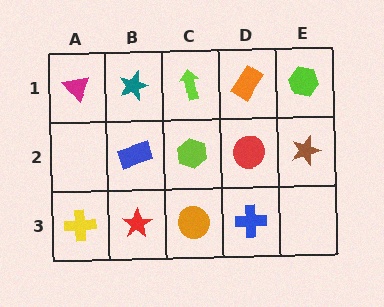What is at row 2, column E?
A brown star.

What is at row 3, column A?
A yellow cross.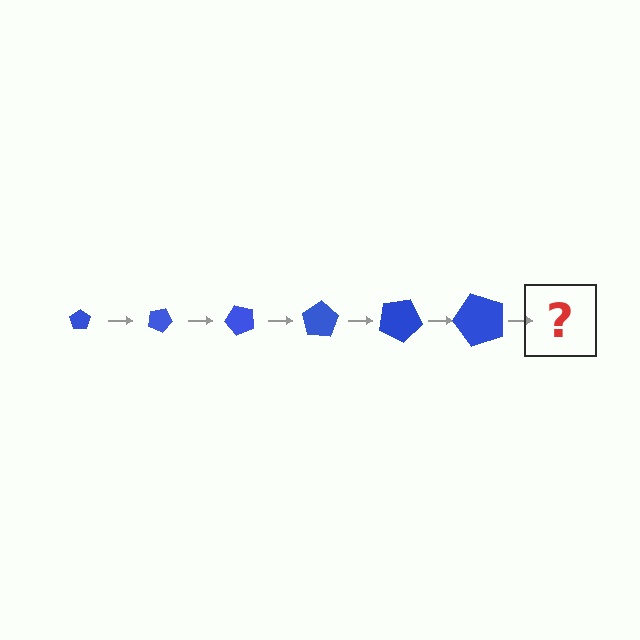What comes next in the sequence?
The next element should be a pentagon, larger than the previous one and rotated 150 degrees from the start.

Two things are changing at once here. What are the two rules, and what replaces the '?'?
The two rules are that the pentagon grows larger each step and it rotates 25 degrees each step. The '?' should be a pentagon, larger than the previous one and rotated 150 degrees from the start.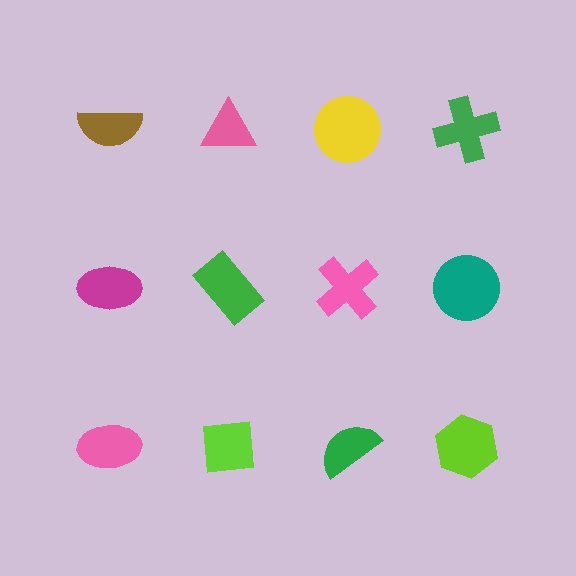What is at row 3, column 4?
A lime hexagon.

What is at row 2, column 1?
A magenta ellipse.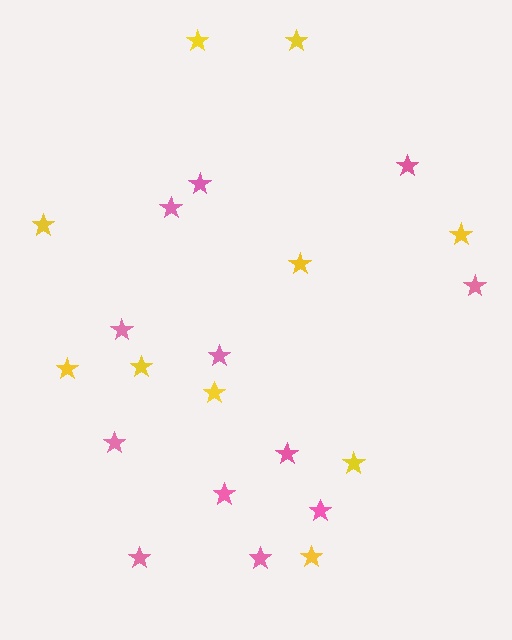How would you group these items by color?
There are 2 groups: one group of pink stars (12) and one group of yellow stars (10).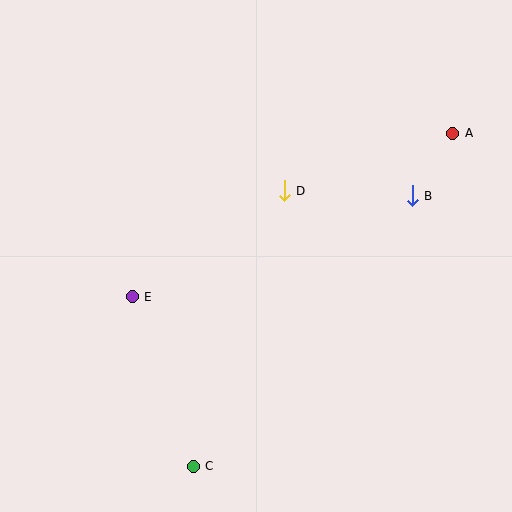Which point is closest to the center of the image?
Point D at (284, 191) is closest to the center.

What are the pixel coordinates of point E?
Point E is at (132, 297).